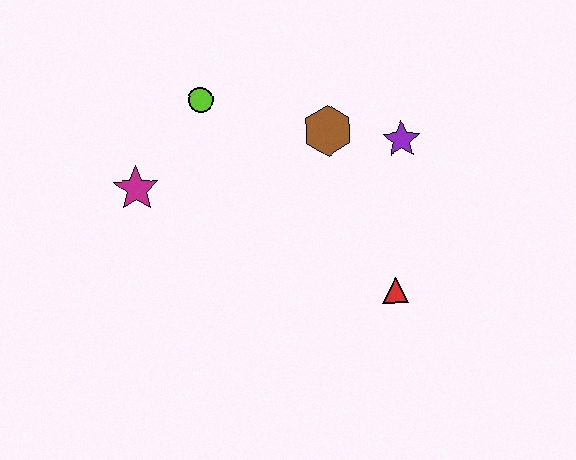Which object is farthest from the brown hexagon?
The magenta star is farthest from the brown hexagon.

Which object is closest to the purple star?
The brown hexagon is closest to the purple star.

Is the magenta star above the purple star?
No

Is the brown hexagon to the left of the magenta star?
No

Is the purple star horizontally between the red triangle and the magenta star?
No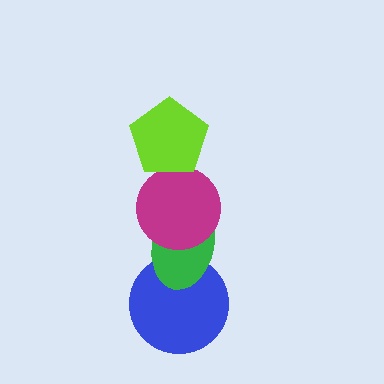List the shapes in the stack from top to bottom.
From top to bottom: the lime pentagon, the magenta circle, the green ellipse, the blue circle.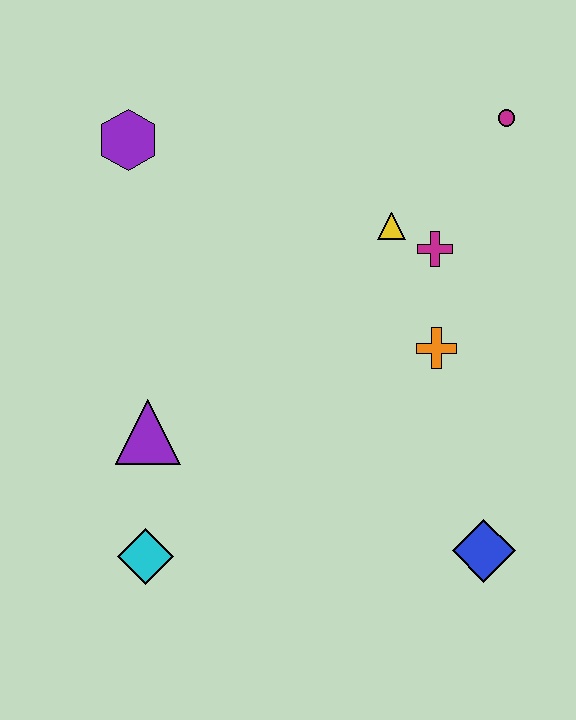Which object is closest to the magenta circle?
The magenta cross is closest to the magenta circle.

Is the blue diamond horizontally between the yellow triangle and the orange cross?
No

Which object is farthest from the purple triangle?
The magenta circle is farthest from the purple triangle.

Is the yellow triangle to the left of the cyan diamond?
No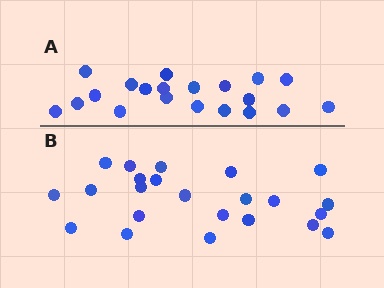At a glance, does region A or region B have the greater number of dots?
Region B (the bottom region) has more dots.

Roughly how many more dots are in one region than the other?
Region B has just a few more — roughly 2 or 3 more dots than region A.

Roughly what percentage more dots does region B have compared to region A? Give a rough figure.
About 15% more.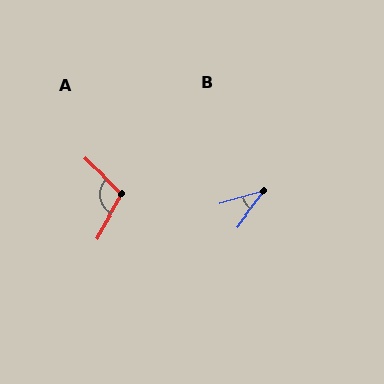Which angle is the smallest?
B, at approximately 37 degrees.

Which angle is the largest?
A, at approximately 107 degrees.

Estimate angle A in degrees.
Approximately 107 degrees.